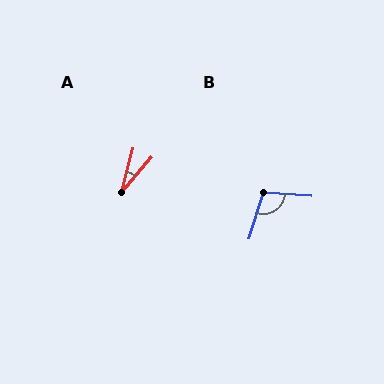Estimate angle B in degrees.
Approximately 103 degrees.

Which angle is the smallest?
A, at approximately 27 degrees.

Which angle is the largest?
B, at approximately 103 degrees.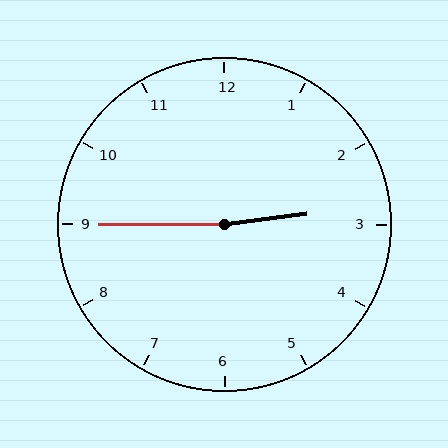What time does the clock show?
2:45.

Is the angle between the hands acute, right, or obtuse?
It is obtuse.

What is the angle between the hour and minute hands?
Approximately 172 degrees.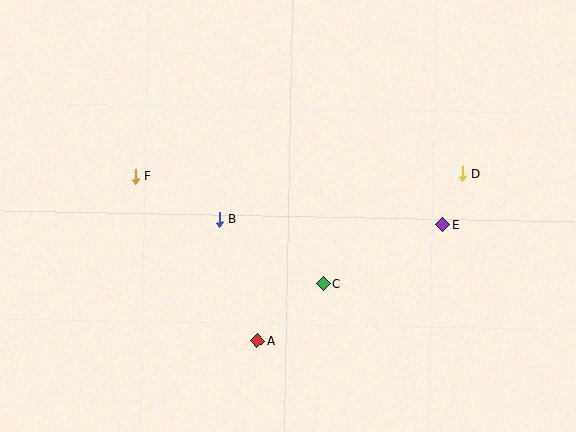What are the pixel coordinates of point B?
Point B is at (219, 219).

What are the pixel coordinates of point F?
Point F is at (135, 176).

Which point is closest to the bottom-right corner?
Point E is closest to the bottom-right corner.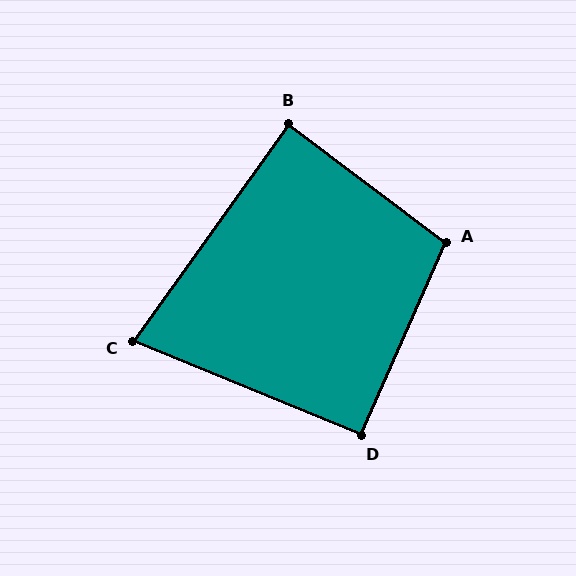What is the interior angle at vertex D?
Approximately 92 degrees (approximately right).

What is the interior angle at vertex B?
Approximately 88 degrees (approximately right).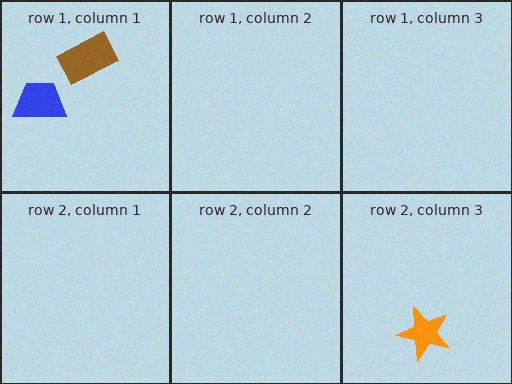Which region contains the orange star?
The row 2, column 3 region.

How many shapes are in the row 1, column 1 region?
2.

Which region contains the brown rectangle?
The row 1, column 1 region.